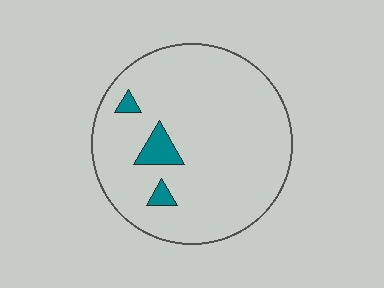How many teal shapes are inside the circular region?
3.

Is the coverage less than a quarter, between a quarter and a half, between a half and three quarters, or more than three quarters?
Less than a quarter.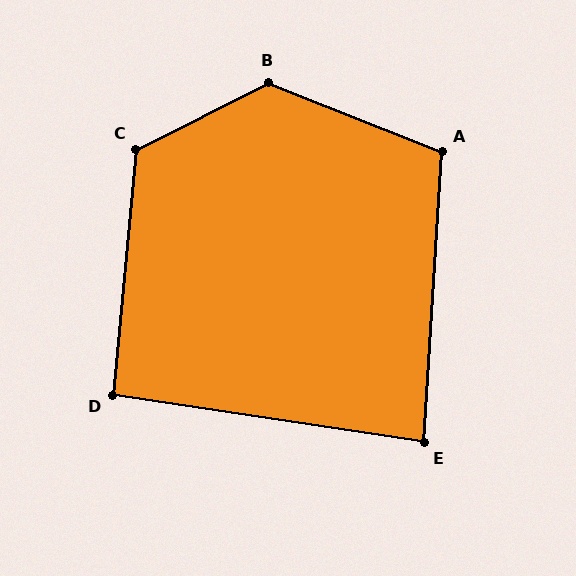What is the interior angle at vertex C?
Approximately 122 degrees (obtuse).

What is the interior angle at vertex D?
Approximately 93 degrees (approximately right).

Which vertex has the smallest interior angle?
E, at approximately 85 degrees.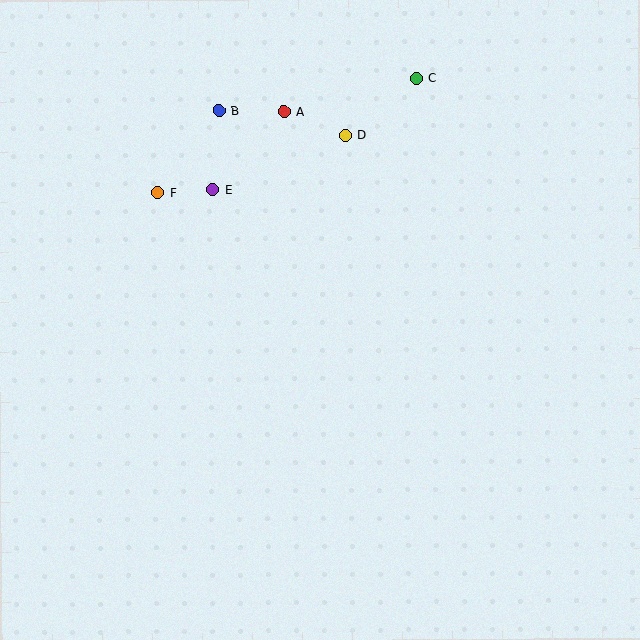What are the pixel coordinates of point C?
Point C is at (416, 79).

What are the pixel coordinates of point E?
Point E is at (213, 189).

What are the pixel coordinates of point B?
Point B is at (219, 110).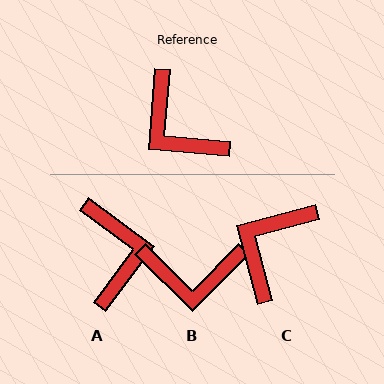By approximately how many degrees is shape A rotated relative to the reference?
Approximately 148 degrees counter-clockwise.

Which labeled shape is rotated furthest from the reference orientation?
A, about 148 degrees away.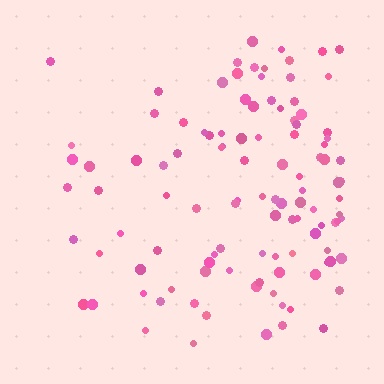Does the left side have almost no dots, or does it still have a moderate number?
Still a moderate number, just noticeably fewer than the right.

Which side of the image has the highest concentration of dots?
The right.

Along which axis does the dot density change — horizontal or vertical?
Horizontal.